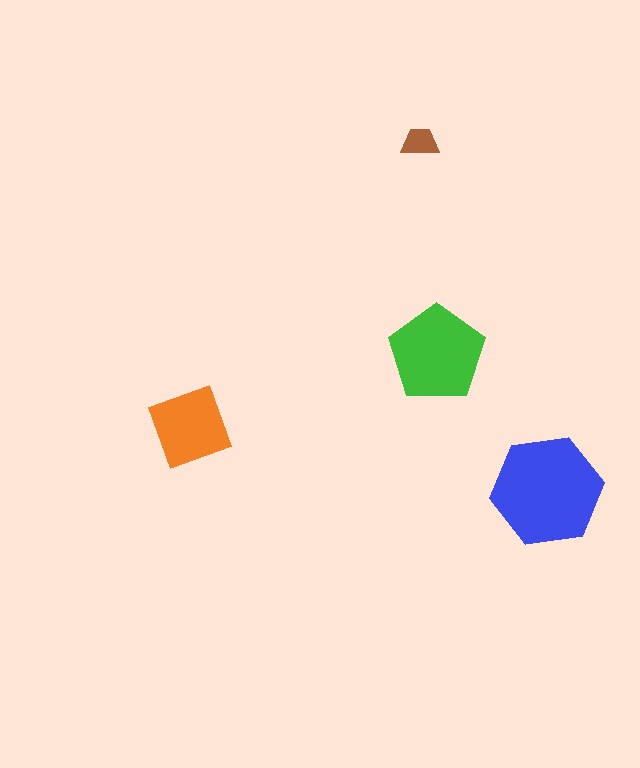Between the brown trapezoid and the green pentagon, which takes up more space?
The green pentagon.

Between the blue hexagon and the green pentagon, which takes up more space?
The blue hexagon.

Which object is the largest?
The blue hexagon.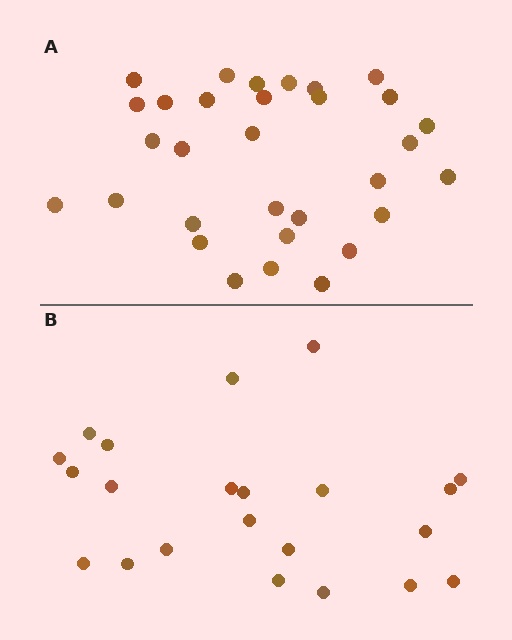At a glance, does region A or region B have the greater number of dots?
Region A (the top region) has more dots.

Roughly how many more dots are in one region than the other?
Region A has roughly 8 or so more dots than region B.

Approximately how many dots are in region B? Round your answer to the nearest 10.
About 20 dots. (The exact count is 22, which rounds to 20.)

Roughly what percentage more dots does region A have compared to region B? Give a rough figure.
About 40% more.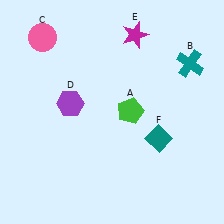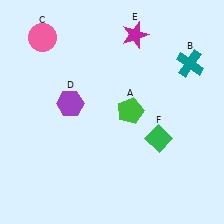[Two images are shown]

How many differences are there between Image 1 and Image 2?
There is 1 difference between the two images.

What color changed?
The diamond (F) changed from teal in Image 1 to green in Image 2.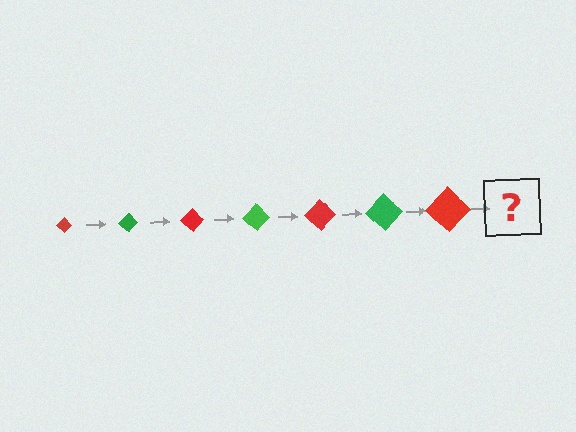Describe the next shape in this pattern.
It should be a green diamond, larger than the previous one.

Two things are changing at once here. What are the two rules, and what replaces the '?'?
The two rules are that the diamond grows larger each step and the color cycles through red and green. The '?' should be a green diamond, larger than the previous one.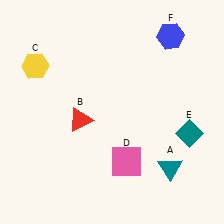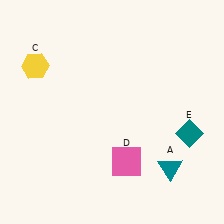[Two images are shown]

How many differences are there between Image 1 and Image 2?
There are 2 differences between the two images.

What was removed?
The blue hexagon (F), the red triangle (B) were removed in Image 2.